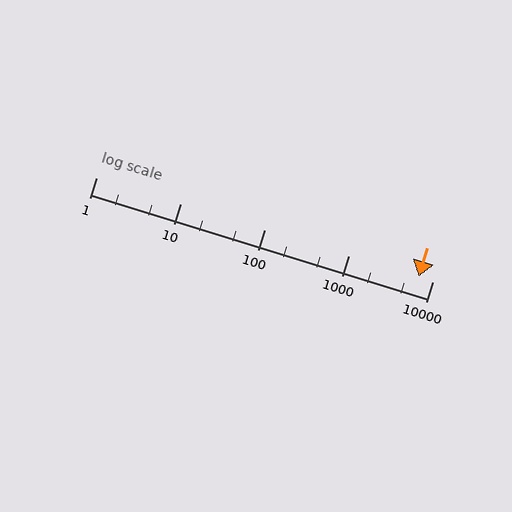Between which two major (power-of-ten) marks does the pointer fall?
The pointer is between 1000 and 10000.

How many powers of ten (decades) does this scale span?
The scale spans 4 decades, from 1 to 10000.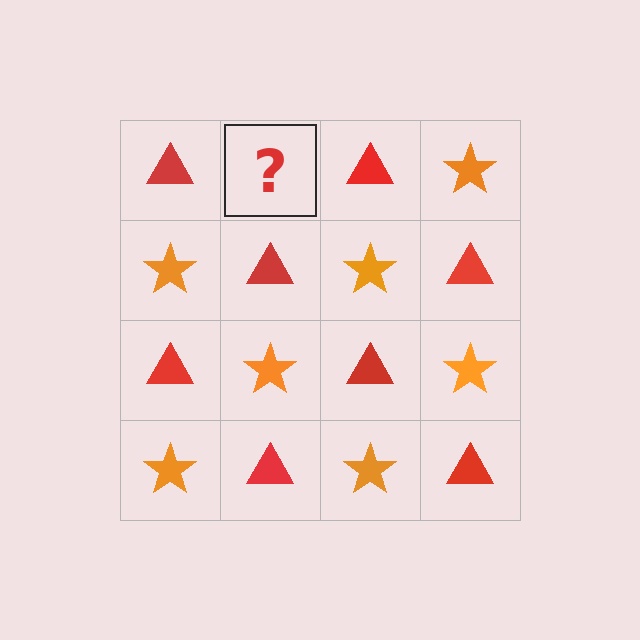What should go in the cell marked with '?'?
The missing cell should contain an orange star.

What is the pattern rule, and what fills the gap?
The rule is that it alternates red triangle and orange star in a checkerboard pattern. The gap should be filled with an orange star.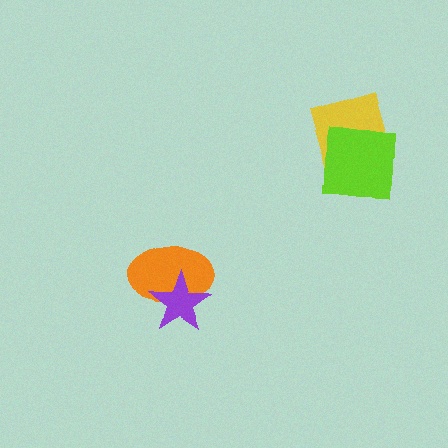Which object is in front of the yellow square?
The lime square is in front of the yellow square.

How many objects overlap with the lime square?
1 object overlaps with the lime square.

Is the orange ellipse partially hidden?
Yes, it is partially covered by another shape.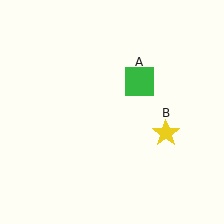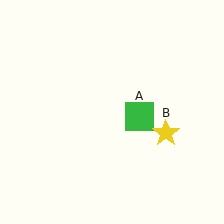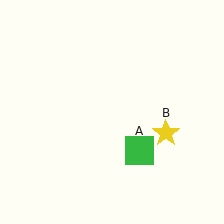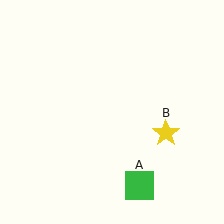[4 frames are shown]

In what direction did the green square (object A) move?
The green square (object A) moved down.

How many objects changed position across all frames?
1 object changed position: green square (object A).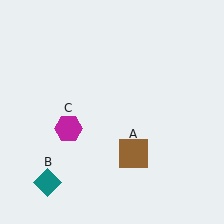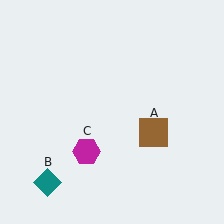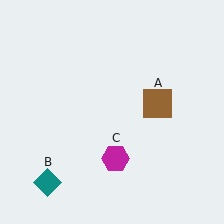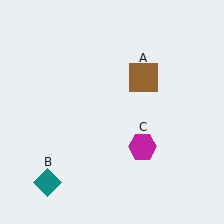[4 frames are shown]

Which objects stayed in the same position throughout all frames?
Teal diamond (object B) remained stationary.